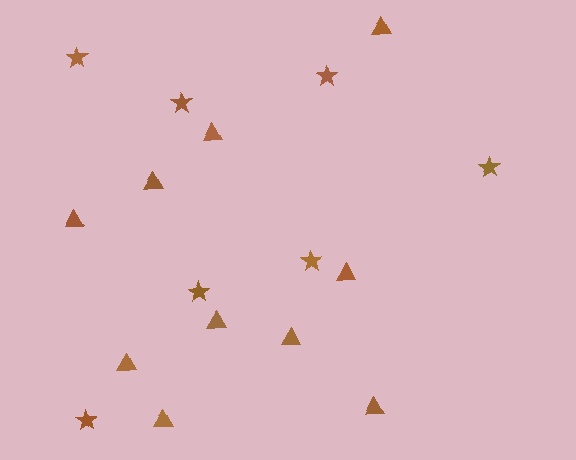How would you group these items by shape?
There are 2 groups: one group of stars (7) and one group of triangles (10).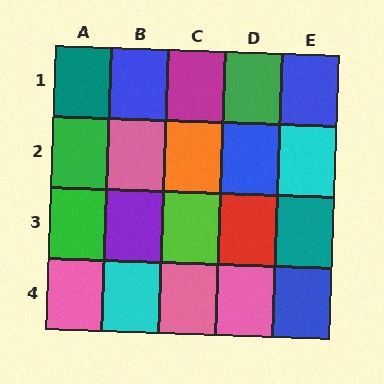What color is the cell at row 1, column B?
Blue.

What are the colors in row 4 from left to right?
Pink, cyan, pink, pink, blue.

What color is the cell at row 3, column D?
Red.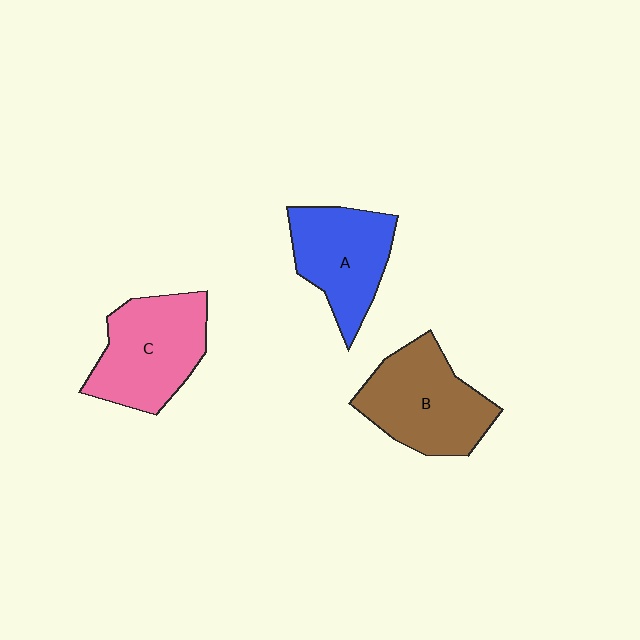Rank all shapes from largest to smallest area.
From largest to smallest: B (brown), C (pink), A (blue).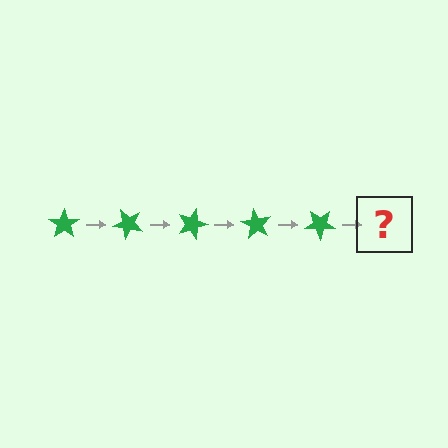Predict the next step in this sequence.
The next step is a green star rotated 225 degrees.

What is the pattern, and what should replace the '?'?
The pattern is that the star rotates 45 degrees each step. The '?' should be a green star rotated 225 degrees.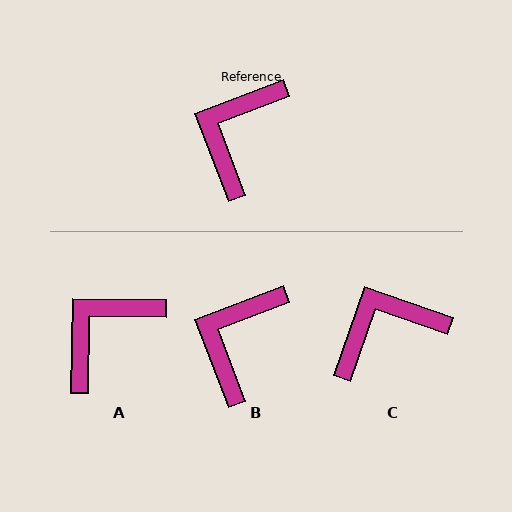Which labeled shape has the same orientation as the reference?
B.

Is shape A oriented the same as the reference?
No, it is off by about 22 degrees.